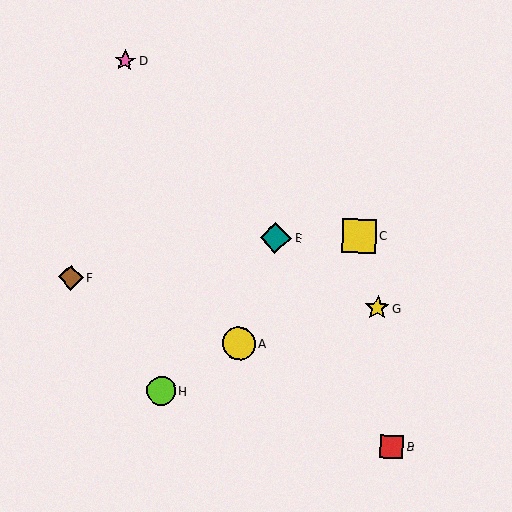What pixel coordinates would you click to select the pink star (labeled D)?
Click at (125, 61) to select the pink star D.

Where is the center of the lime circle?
The center of the lime circle is at (161, 391).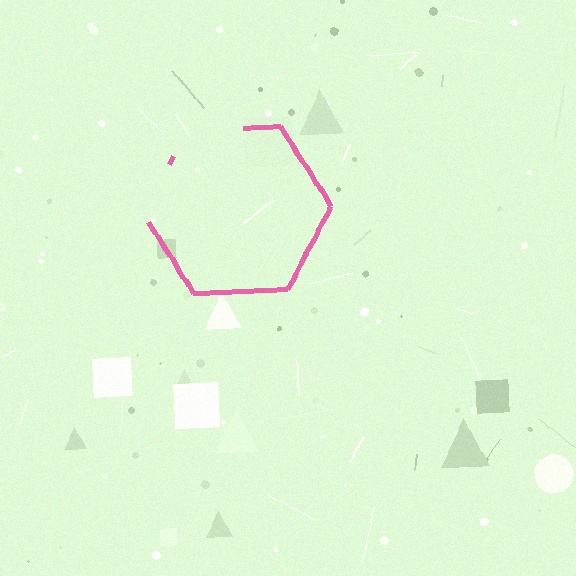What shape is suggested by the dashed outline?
The dashed outline suggests a hexagon.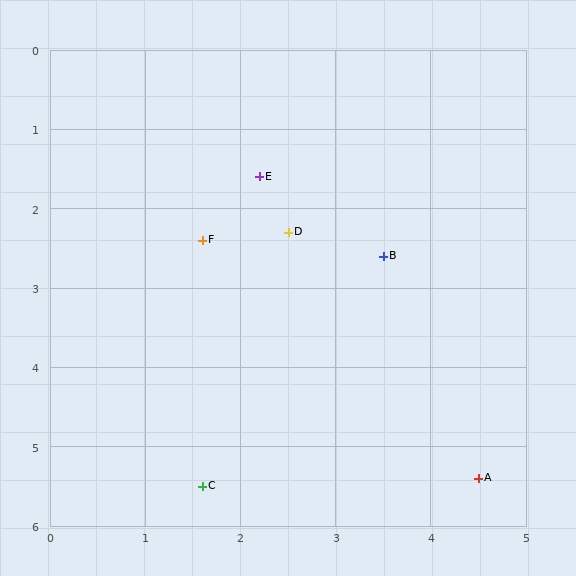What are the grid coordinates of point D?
Point D is at approximately (2.5, 2.3).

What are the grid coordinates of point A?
Point A is at approximately (4.5, 5.4).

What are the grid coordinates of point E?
Point E is at approximately (2.2, 1.6).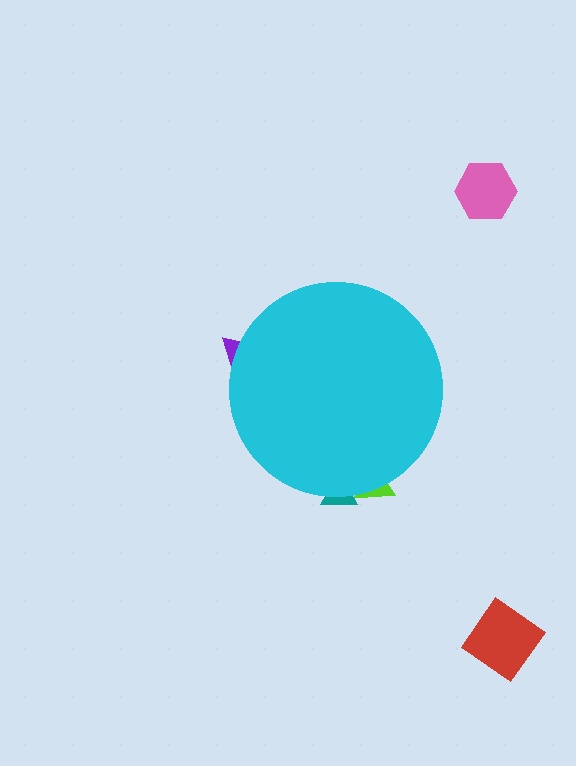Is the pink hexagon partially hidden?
No, the pink hexagon is fully visible.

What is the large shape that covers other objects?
A cyan circle.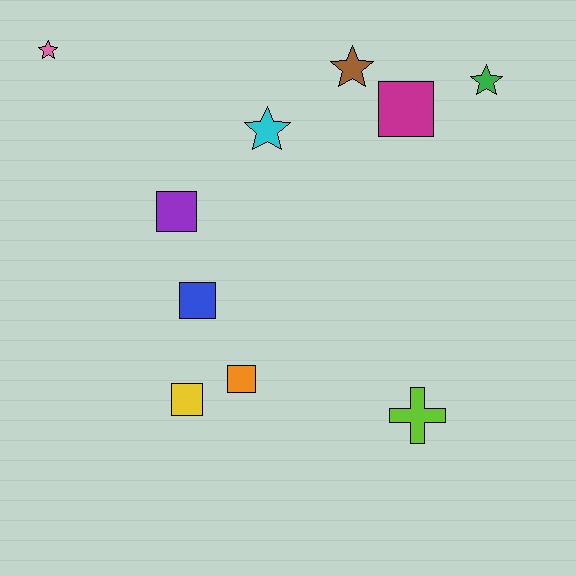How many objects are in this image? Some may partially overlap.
There are 10 objects.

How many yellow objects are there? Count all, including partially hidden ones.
There is 1 yellow object.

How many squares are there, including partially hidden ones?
There are 5 squares.